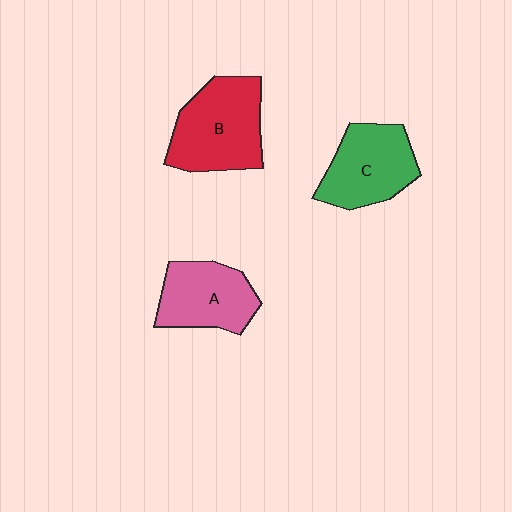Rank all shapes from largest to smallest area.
From largest to smallest: B (red), C (green), A (pink).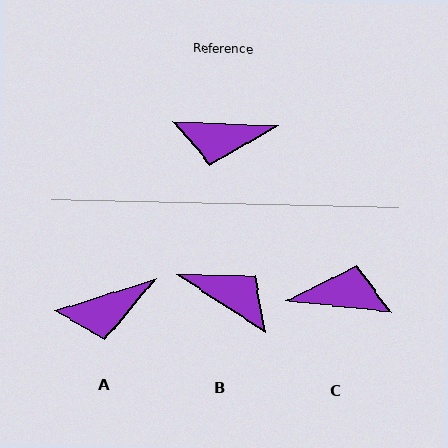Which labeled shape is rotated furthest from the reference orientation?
C, about 177 degrees away.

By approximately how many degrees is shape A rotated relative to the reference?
Approximately 20 degrees counter-clockwise.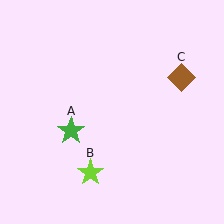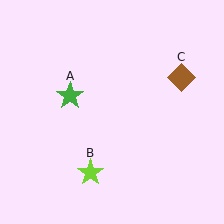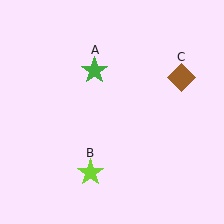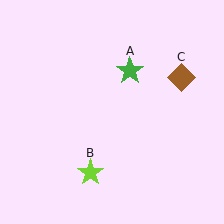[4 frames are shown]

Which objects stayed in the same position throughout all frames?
Lime star (object B) and brown diamond (object C) remained stationary.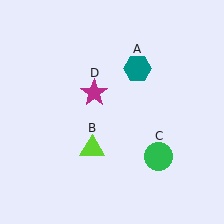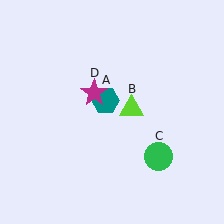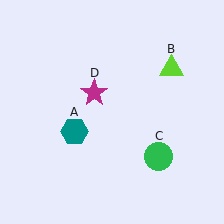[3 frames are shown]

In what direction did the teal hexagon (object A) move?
The teal hexagon (object A) moved down and to the left.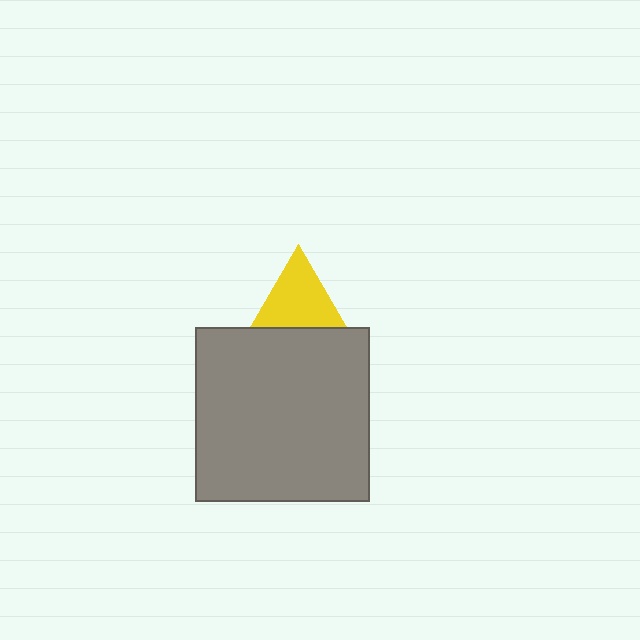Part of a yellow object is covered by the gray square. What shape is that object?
It is a triangle.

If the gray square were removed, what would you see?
You would see the complete yellow triangle.